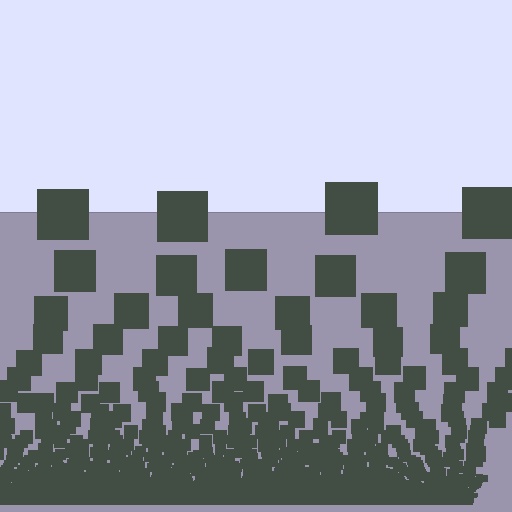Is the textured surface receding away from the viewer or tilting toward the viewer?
The surface appears to tilt toward the viewer. Texture elements get larger and sparser toward the top.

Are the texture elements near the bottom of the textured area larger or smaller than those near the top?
Smaller. The gradient is inverted — elements near the bottom are smaller and denser.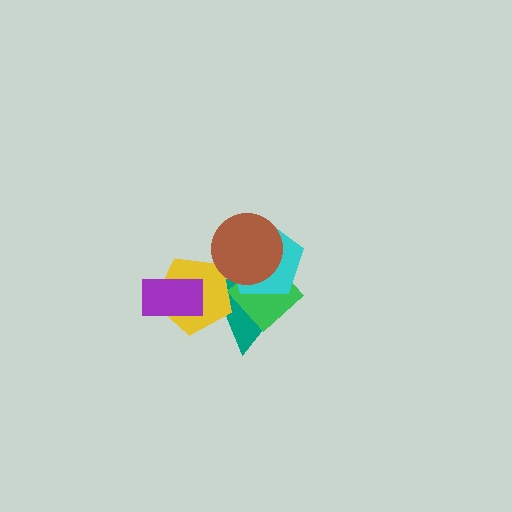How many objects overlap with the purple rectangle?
1 object overlaps with the purple rectangle.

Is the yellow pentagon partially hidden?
Yes, it is partially covered by another shape.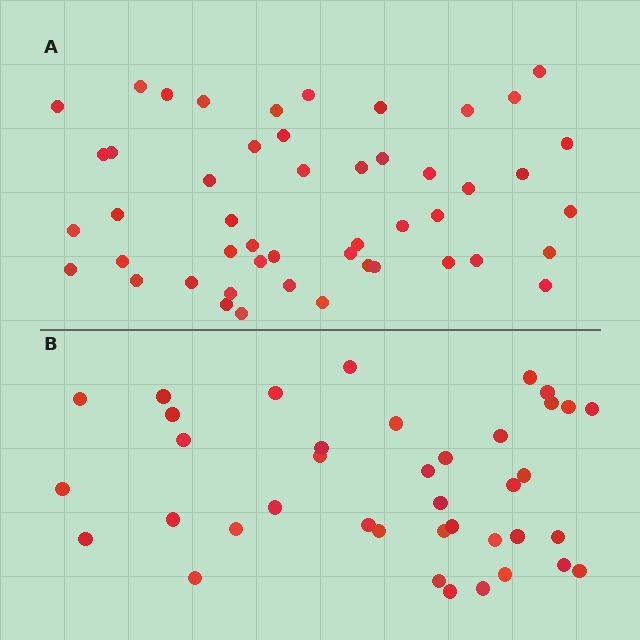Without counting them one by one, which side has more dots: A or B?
Region A (the top region) has more dots.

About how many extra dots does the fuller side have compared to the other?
Region A has roughly 10 or so more dots than region B.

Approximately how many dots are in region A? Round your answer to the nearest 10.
About 50 dots. (The exact count is 49, which rounds to 50.)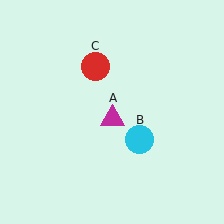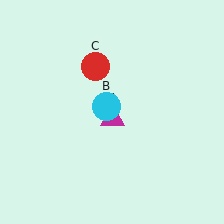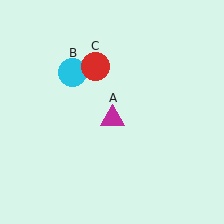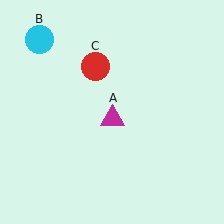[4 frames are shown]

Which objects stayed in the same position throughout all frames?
Magenta triangle (object A) and red circle (object C) remained stationary.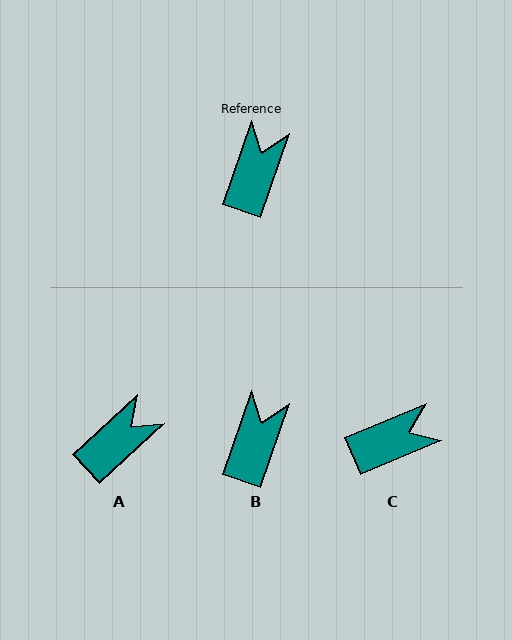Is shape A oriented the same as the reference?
No, it is off by about 28 degrees.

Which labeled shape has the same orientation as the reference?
B.